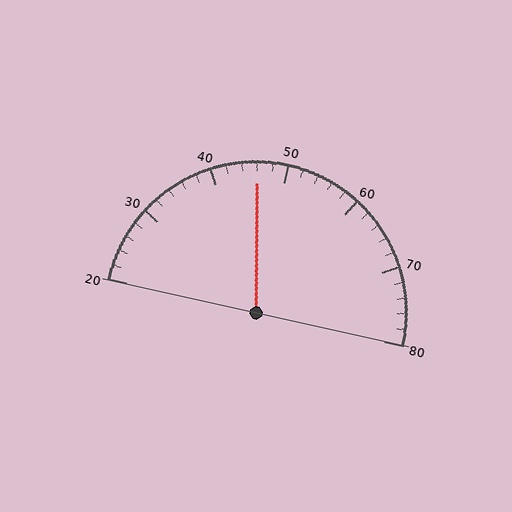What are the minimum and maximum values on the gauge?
The gauge ranges from 20 to 80.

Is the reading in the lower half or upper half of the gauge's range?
The reading is in the lower half of the range (20 to 80).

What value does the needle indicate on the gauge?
The needle indicates approximately 46.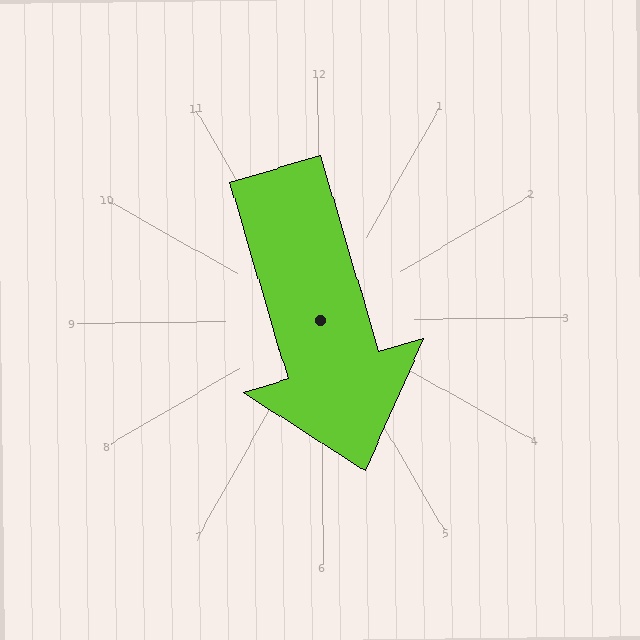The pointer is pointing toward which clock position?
Roughly 5 o'clock.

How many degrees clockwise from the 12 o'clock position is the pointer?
Approximately 164 degrees.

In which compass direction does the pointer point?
South.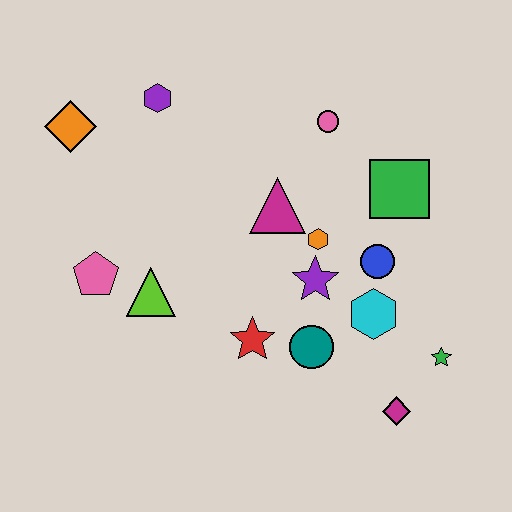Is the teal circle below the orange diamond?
Yes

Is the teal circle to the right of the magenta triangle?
Yes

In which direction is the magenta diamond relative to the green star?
The magenta diamond is below the green star.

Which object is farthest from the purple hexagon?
The magenta diamond is farthest from the purple hexagon.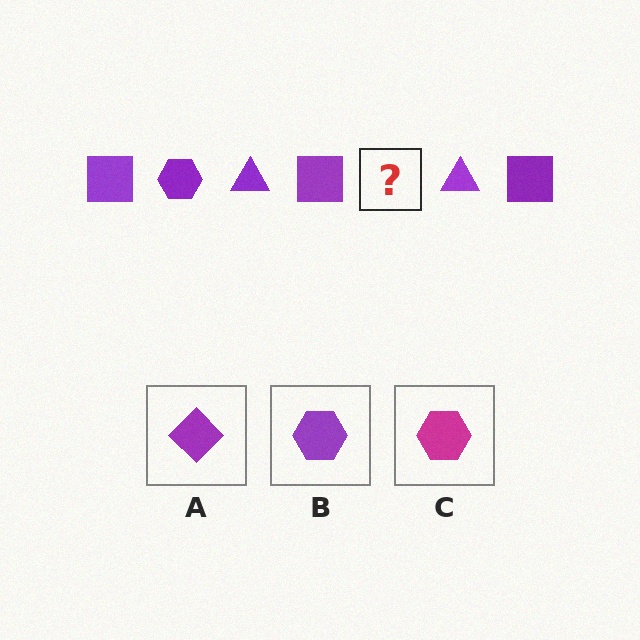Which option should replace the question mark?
Option B.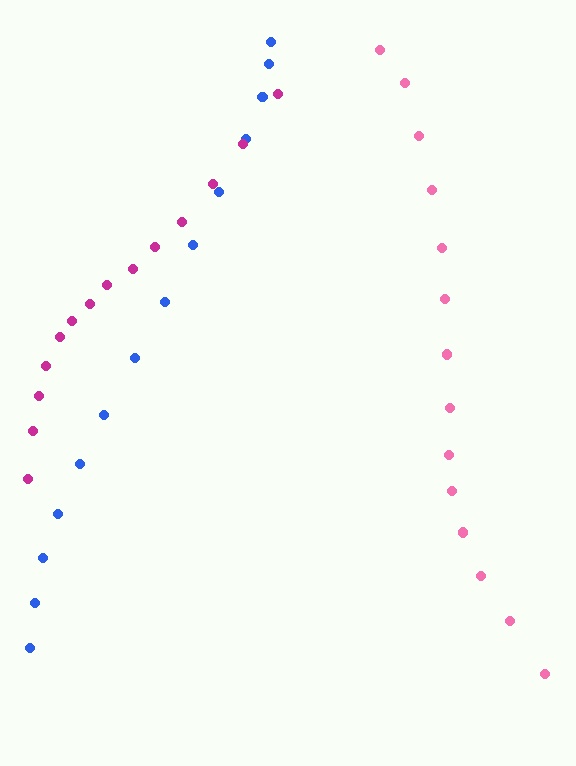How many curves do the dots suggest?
There are 3 distinct paths.